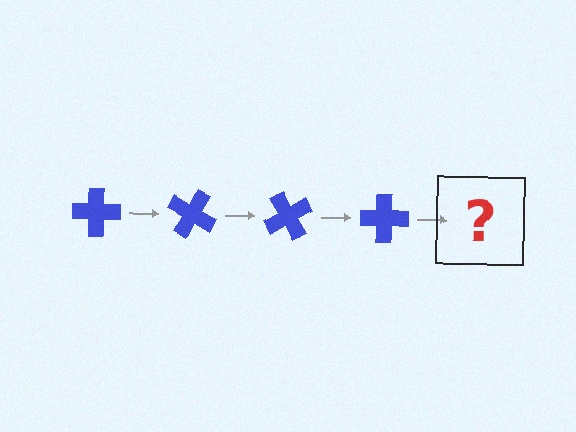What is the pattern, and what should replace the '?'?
The pattern is that the cross rotates 30 degrees each step. The '?' should be a blue cross rotated 120 degrees.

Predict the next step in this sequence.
The next step is a blue cross rotated 120 degrees.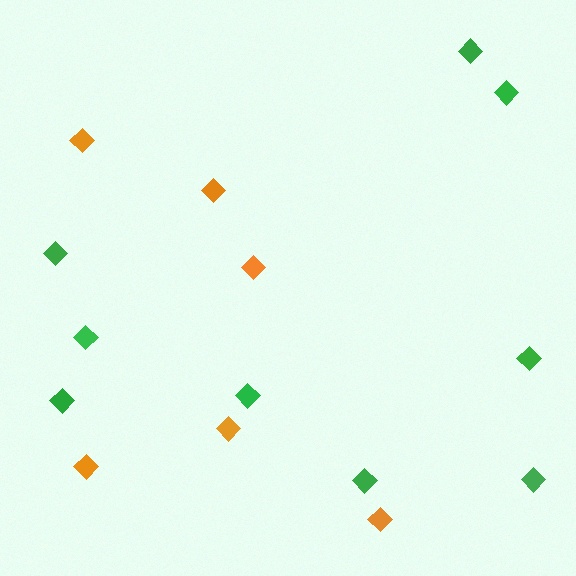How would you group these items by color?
There are 2 groups: one group of green diamonds (9) and one group of orange diamonds (6).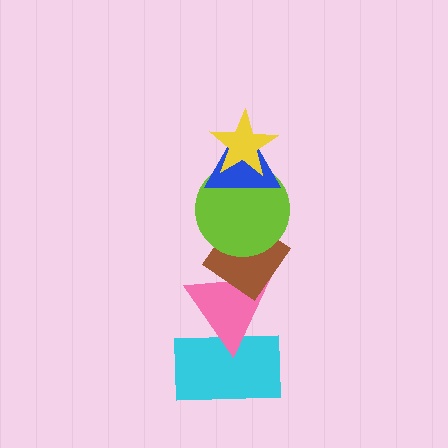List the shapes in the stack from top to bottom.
From top to bottom: the yellow star, the blue triangle, the lime circle, the brown diamond, the pink triangle, the cyan rectangle.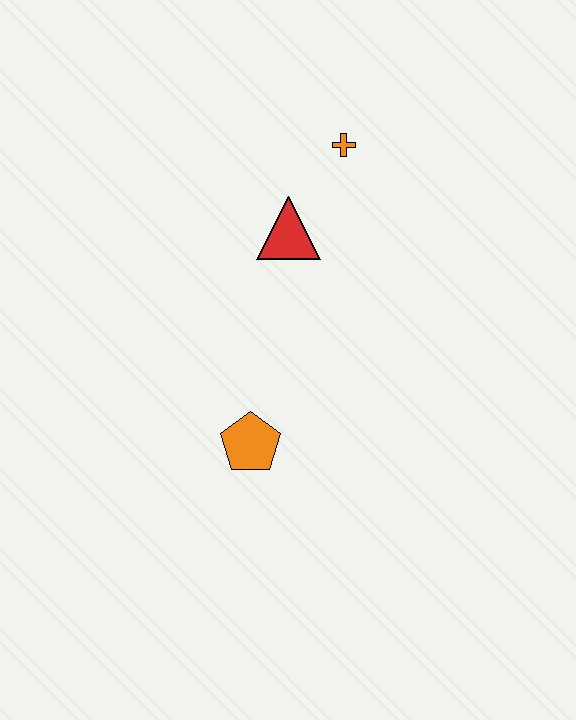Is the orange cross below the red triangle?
No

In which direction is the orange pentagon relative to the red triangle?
The orange pentagon is below the red triangle.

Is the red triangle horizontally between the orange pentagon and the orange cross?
Yes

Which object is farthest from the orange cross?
The orange pentagon is farthest from the orange cross.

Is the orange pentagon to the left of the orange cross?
Yes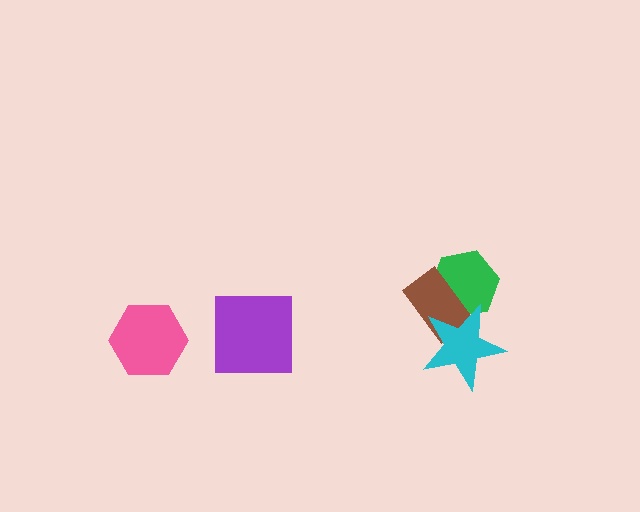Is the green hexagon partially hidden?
Yes, it is partially covered by another shape.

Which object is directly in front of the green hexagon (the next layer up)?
The brown rectangle is directly in front of the green hexagon.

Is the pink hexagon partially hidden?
No, no other shape covers it.